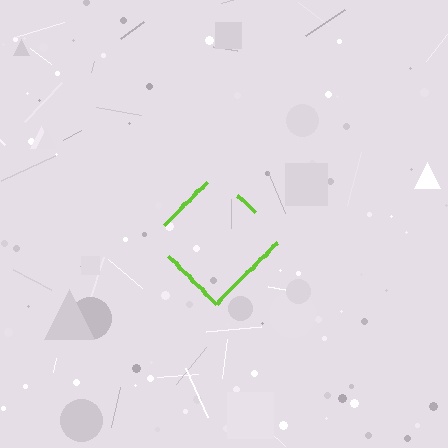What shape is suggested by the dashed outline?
The dashed outline suggests a diamond.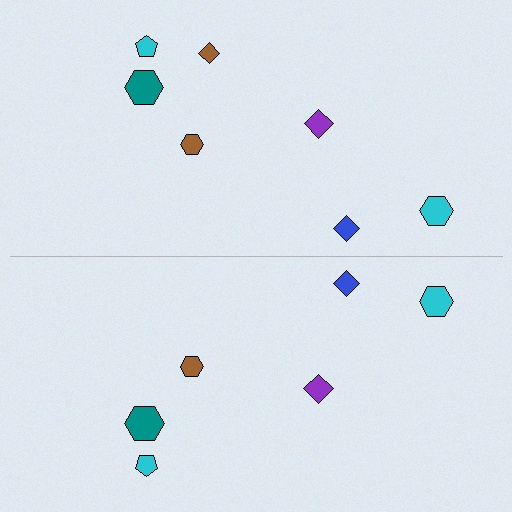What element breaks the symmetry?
A brown diamond is missing from the bottom side.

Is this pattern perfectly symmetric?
No, the pattern is not perfectly symmetric. A brown diamond is missing from the bottom side.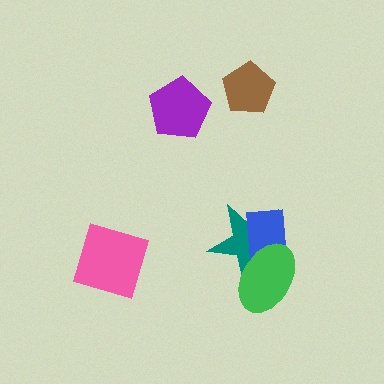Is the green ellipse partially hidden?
No, no other shape covers it.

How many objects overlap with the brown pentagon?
0 objects overlap with the brown pentagon.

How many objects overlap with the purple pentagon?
0 objects overlap with the purple pentagon.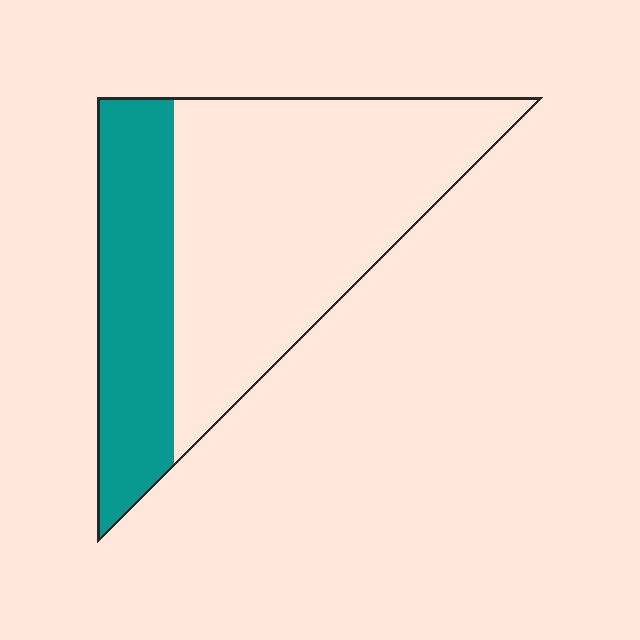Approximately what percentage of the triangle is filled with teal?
Approximately 30%.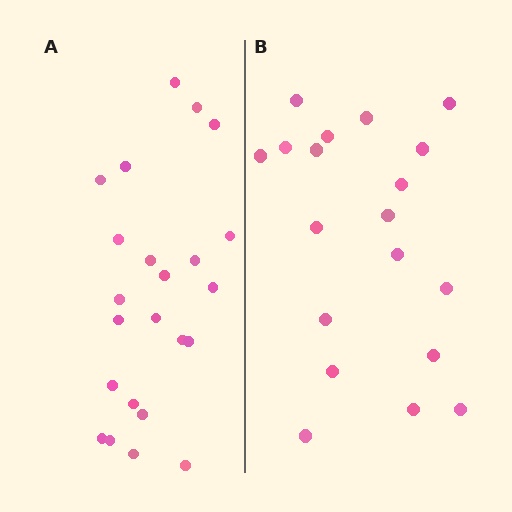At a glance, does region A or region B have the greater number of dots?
Region A (the left region) has more dots.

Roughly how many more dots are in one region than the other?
Region A has about 4 more dots than region B.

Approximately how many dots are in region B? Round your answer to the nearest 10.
About 20 dots. (The exact count is 19, which rounds to 20.)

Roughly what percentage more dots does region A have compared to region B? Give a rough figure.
About 20% more.